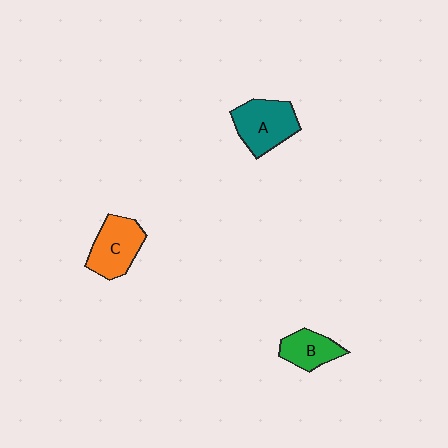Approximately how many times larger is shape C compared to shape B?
Approximately 1.4 times.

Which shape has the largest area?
Shape A (teal).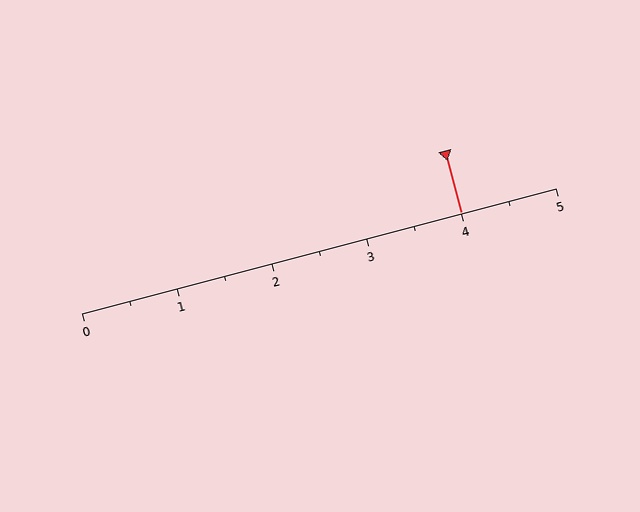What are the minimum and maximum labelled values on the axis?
The axis runs from 0 to 5.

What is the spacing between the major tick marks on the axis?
The major ticks are spaced 1 apart.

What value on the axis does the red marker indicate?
The marker indicates approximately 4.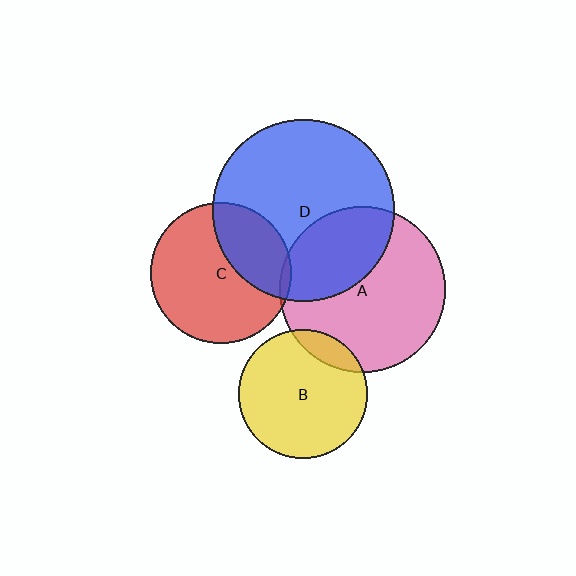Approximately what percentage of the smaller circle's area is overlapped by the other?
Approximately 10%.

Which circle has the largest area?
Circle D (blue).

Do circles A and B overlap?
Yes.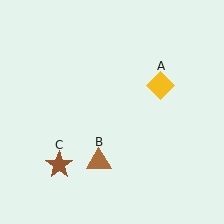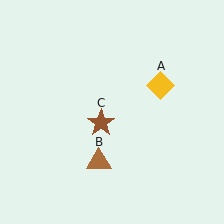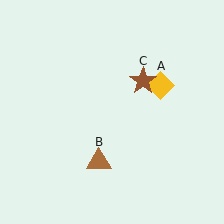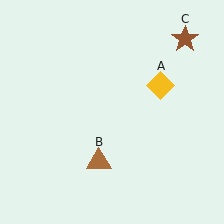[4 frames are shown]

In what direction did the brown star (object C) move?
The brown star (object C) moved up and to the right.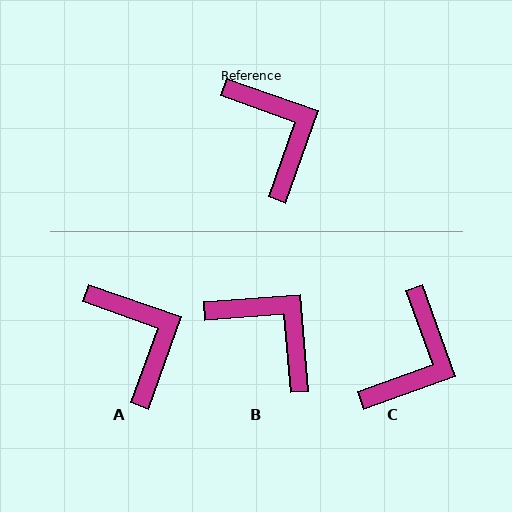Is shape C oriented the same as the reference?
No, it is off by about 51 degrees.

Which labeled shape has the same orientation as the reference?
A.